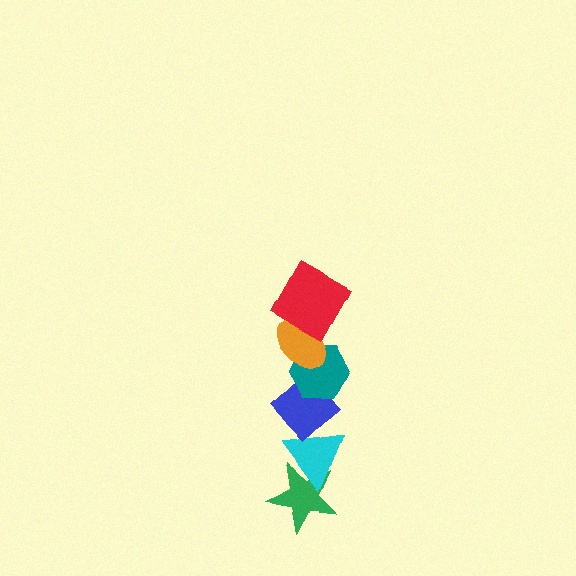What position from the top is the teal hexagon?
The teal hexagon is 3rd from the top.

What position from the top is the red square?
The red square is 1st from the top.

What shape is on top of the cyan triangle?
The blue diamond is on top of the cyan triangle.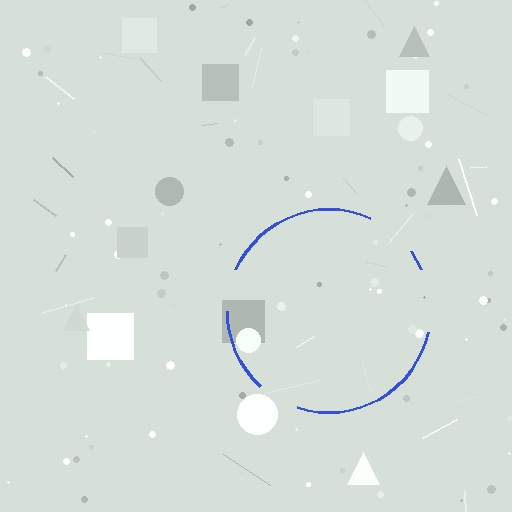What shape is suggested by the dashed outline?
The dashed outline suggests a circle.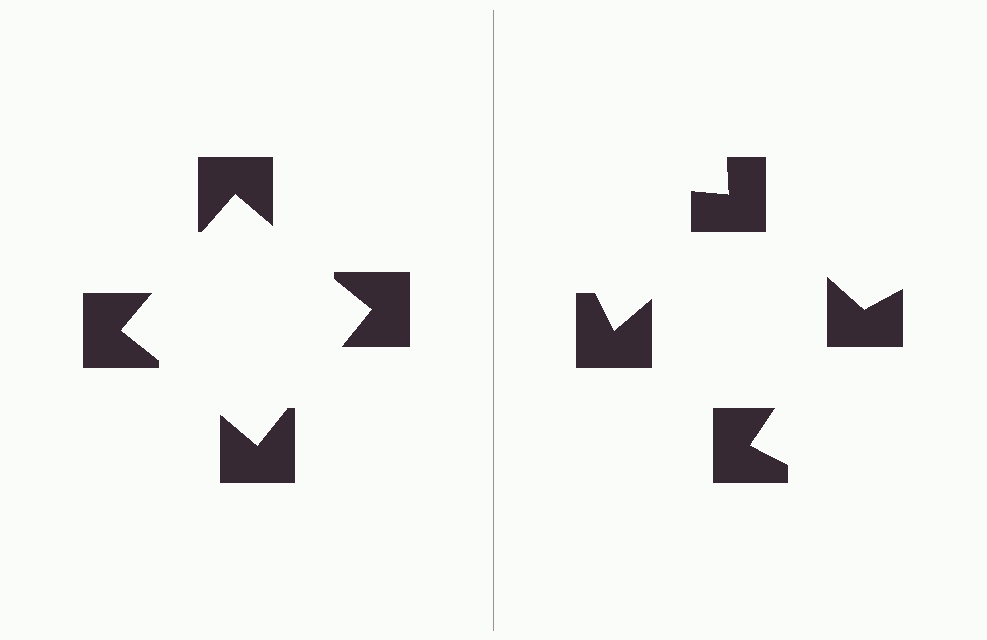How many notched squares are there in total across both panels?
8 — 4 on each side.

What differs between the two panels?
The notched squares are positioned identically on both sides; only the wedge orientations differ. On the left they align to a square; on the right they are misaligned.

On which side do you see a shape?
An illusory square appears on the left side. On the right side the wedge cuts are rotated, so no coherent shape forms.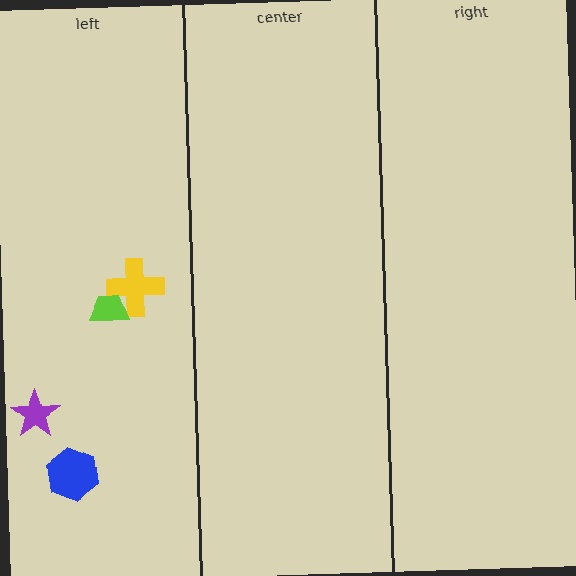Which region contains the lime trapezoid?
The left region.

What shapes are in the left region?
The blue hexagon, the purple star, the yellow cross, the lime trapezoid.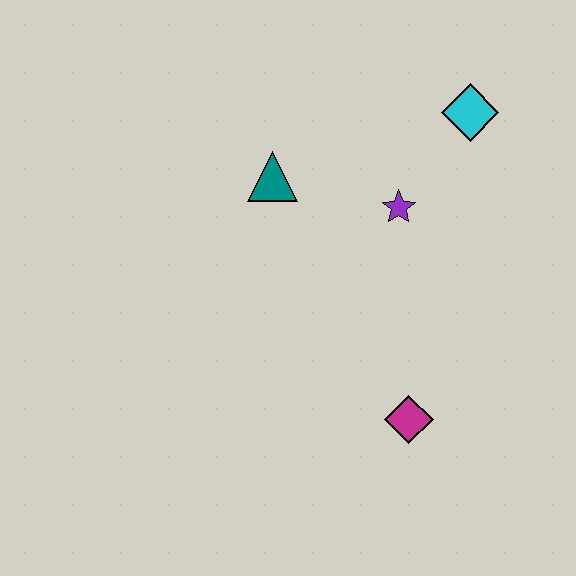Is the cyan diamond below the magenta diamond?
No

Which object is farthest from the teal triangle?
The magenta diamond is farthest from the teal triangle.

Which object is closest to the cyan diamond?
The purple star is closest to the cyan diamond.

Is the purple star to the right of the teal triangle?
Yes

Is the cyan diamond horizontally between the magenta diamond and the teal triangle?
No